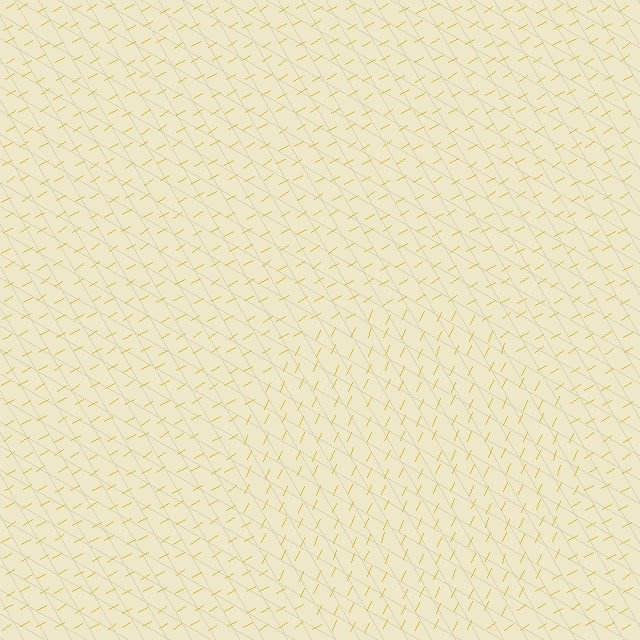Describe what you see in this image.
The image is filled with small yellow line segments. A circle region in the image has lines oriented differently from the surrounding lines, creating a visible texture boundary.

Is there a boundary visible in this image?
Yes, there is a texture boundary formed by a change in line orientation.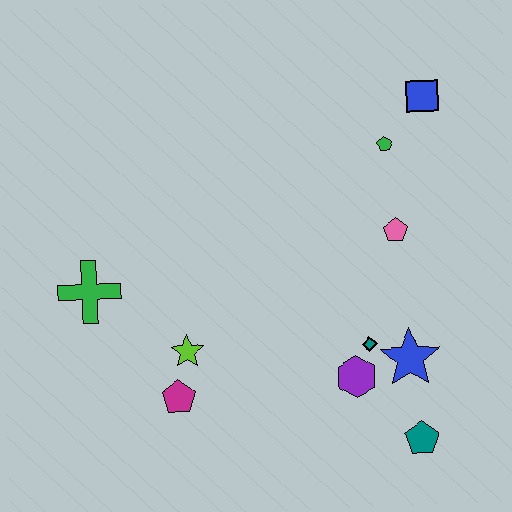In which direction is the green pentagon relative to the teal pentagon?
The green pentagon is above the teal pentagon.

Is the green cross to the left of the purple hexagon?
Yes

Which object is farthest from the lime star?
The blue square is farthest from the lime star.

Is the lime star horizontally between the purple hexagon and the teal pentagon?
No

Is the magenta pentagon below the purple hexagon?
Yes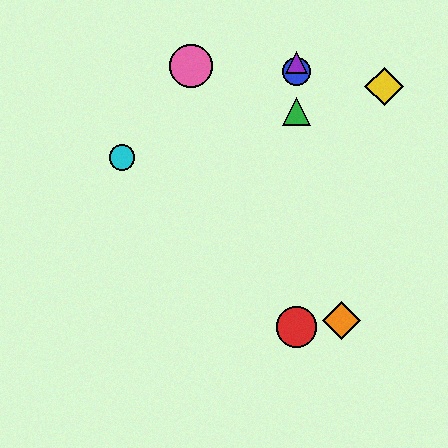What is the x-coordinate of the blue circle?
The blue circle is at x≈296.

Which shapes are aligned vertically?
The red circle, the blue circle, the green triangle, the purple triangle are aligned vertically.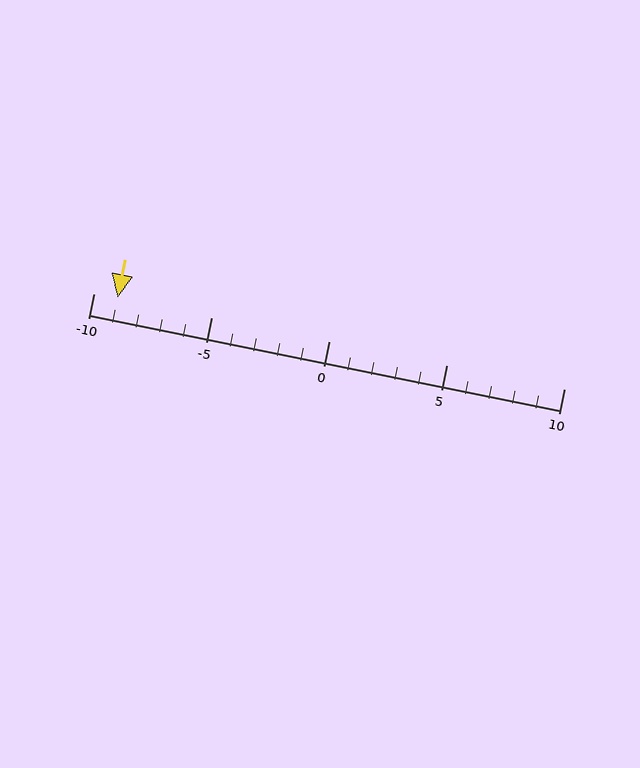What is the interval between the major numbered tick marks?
The major tick marks are spaced 5 units apart.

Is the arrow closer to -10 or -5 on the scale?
The arrow is closer to -10.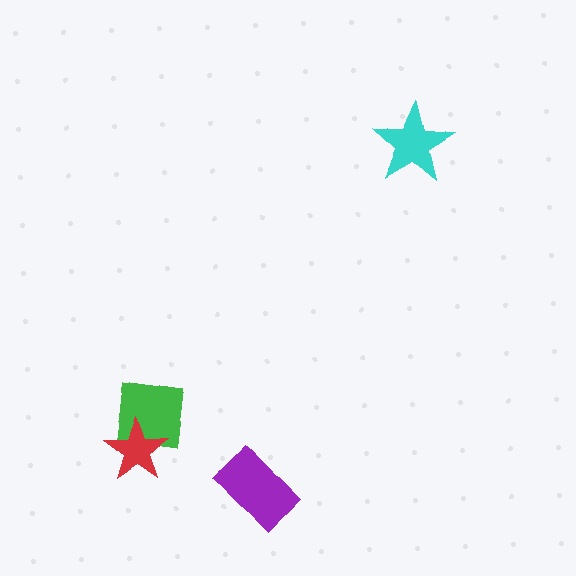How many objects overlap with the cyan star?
0 objects overlap with the cyan star.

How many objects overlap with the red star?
1 object overlaps with the red star.